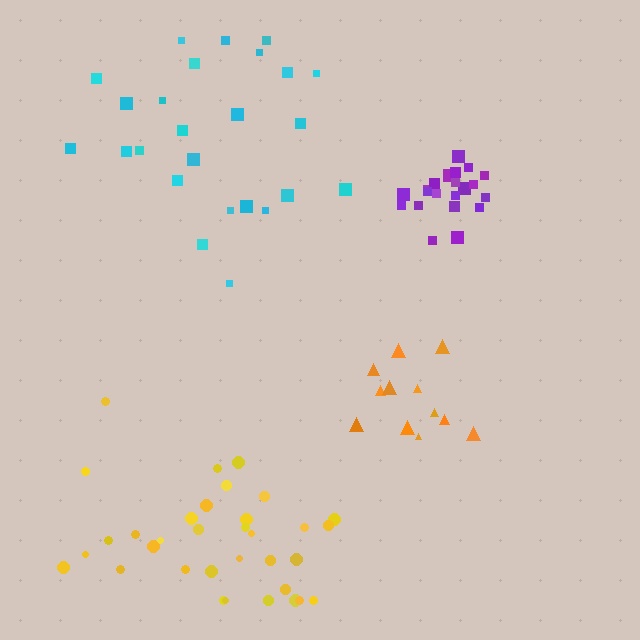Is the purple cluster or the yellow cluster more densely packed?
Purple.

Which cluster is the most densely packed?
Purple.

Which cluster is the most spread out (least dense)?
Cyan.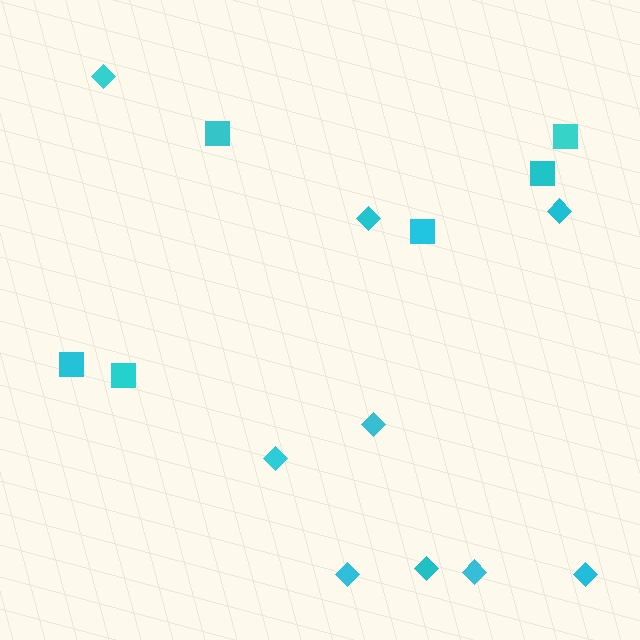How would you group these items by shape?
There are 2 groups: one group of squares (6) and one group of diamonds (9).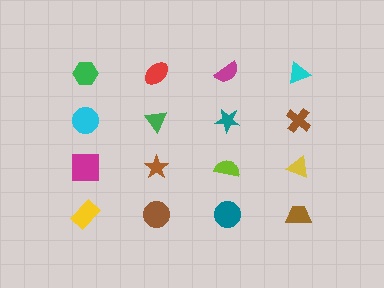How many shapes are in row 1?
4 shapes.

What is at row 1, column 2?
A red ellipse.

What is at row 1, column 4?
A cyan triangle.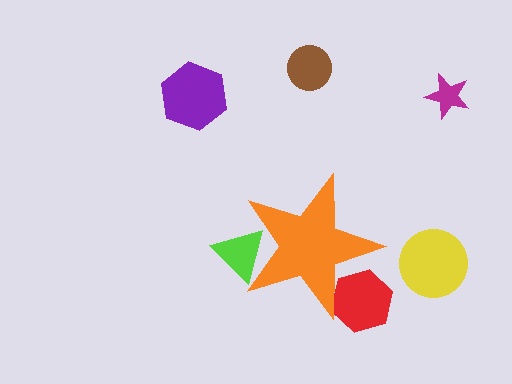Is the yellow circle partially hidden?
No, the yellow circle is fully visible.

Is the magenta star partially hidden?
No, the magenta star is fully visible.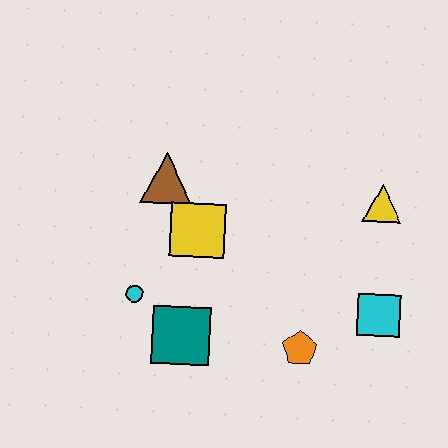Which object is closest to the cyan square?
The orange pentagon is closest to the cyan square.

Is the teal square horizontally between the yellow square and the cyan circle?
Yes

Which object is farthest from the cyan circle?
The yellow triangle is farthest from the cyan circle.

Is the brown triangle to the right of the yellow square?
No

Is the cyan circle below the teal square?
No